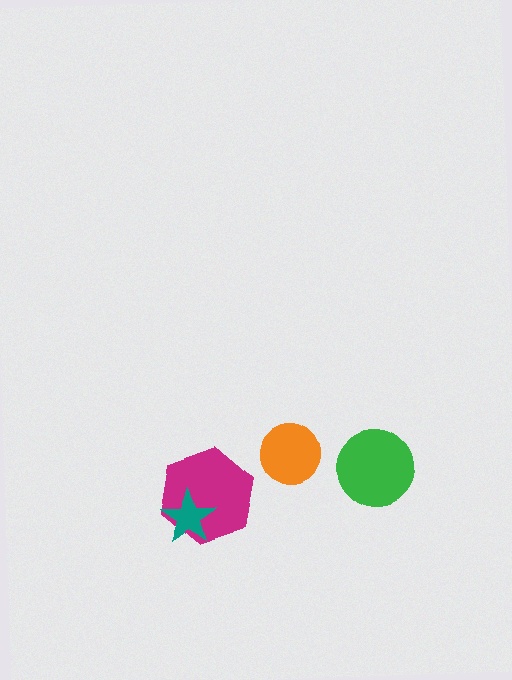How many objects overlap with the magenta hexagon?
1 object overlaps with the magenta hexagon.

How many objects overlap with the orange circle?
0 objects overlap with the orange circle.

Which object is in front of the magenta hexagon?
The teal star is in front of the magenta hexagon.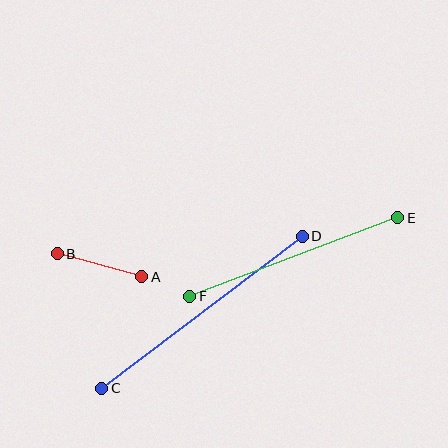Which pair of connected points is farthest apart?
Points C and D are farthest apart.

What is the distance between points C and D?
The distance is approximately 252 pixels.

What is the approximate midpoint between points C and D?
The midpoint is at approximately (202, 312) pixels.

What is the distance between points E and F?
The distance is approximately 222 pixels.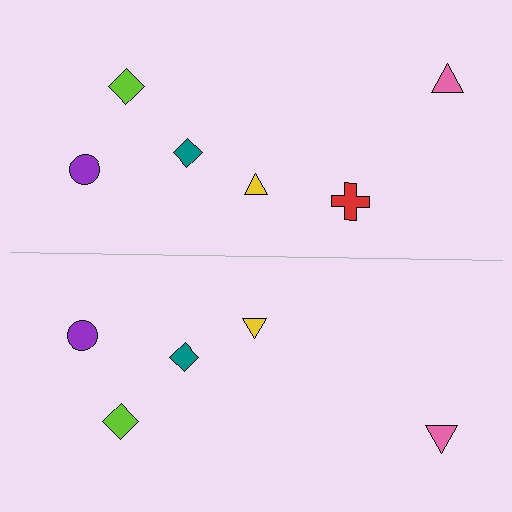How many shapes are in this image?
There are 11 shapes in this image.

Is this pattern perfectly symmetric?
No, the pattern is not perfectly symmetric. A red cross is missing from the bottom side.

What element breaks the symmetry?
A red cross is missing from the bottom side.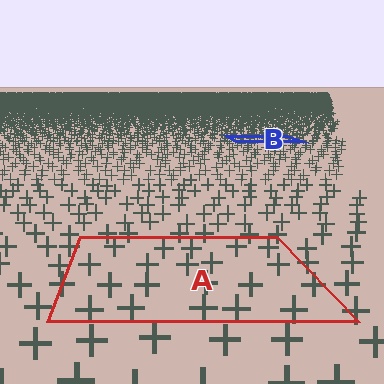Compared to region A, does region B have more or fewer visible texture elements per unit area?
Region B has more texture elements per unit area — they are packed more densely because it is farther away.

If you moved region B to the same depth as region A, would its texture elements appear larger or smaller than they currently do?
They would appear larger. At a closer depth, the same texture elements are projected at a bigger on-screen size.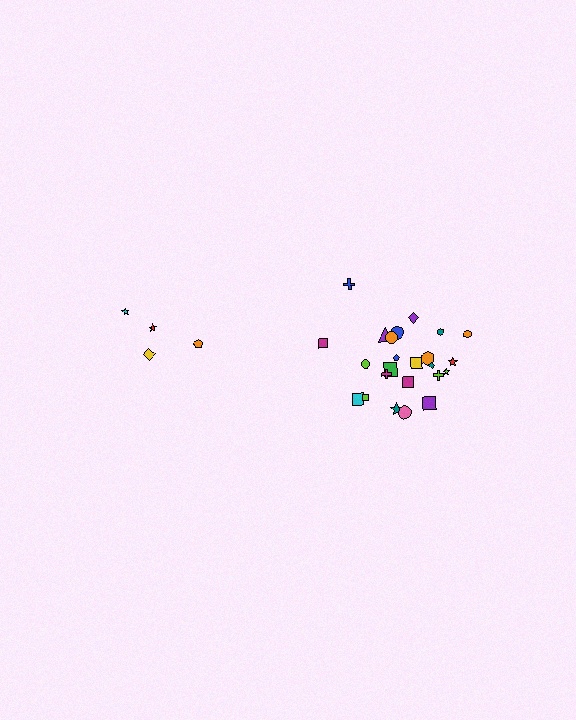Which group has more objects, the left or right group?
The right group.